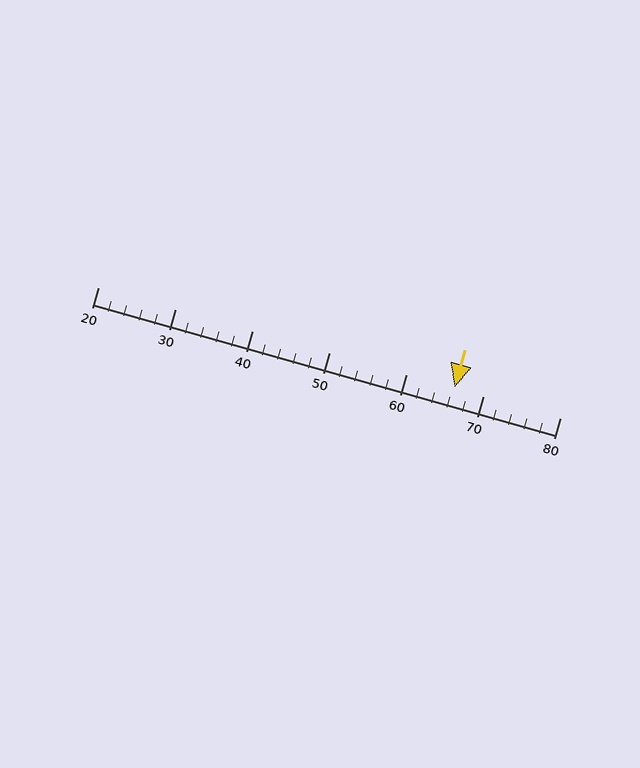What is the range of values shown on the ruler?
The ruler shows values from 20 to 80.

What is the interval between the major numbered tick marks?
The major tick marks are spaced 10 units apart.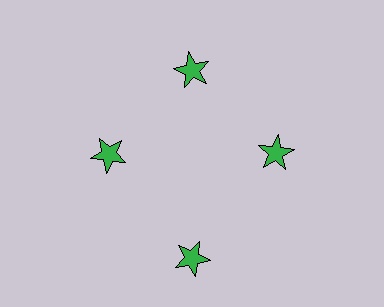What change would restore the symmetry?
The symmetry would be restored by moving it inward, back onto the ring so that all 4 stars sit at equal angles and equal distance from the center.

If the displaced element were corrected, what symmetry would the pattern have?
It would have 4-fold rotational symmetry — the pattern would map onto itself every 90 degrees.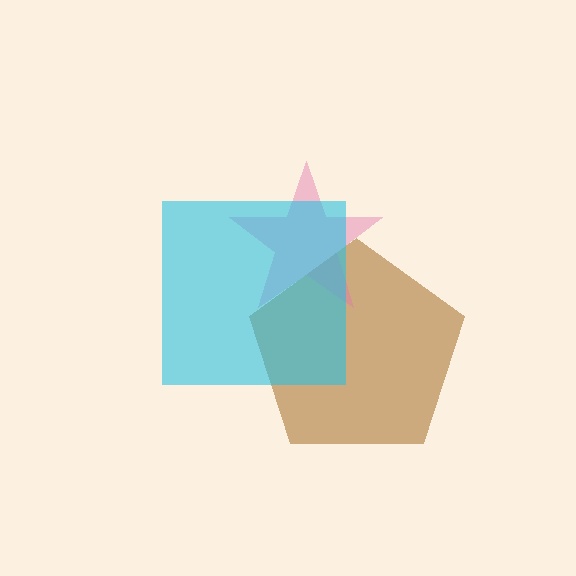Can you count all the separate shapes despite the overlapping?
Yes, there are 3 separate shapes.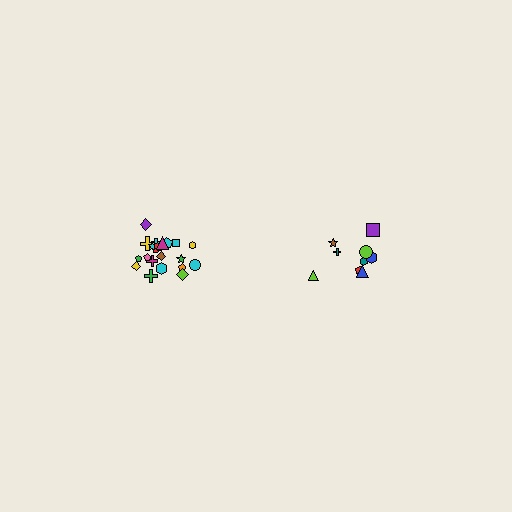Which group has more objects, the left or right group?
The left group.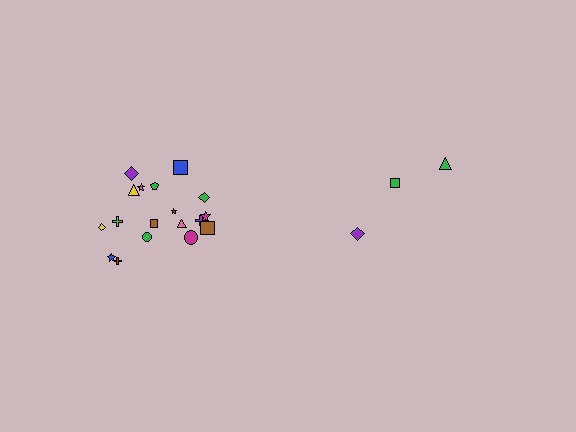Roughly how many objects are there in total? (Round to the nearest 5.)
Roughly 20 objects in total.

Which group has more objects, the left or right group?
The left group.